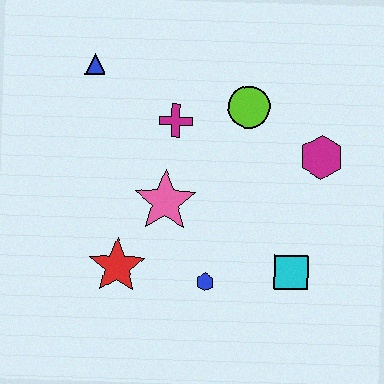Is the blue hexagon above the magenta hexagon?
No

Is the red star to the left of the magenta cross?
Yes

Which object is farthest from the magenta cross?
The cyan square is farthest from the magenta cross.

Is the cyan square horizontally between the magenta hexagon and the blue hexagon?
Yes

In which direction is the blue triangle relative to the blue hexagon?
The blue triangle is above the blue hexagon.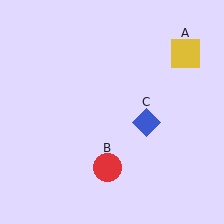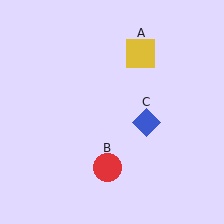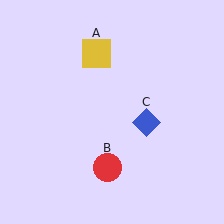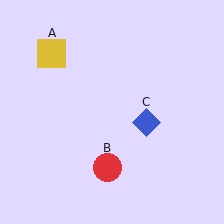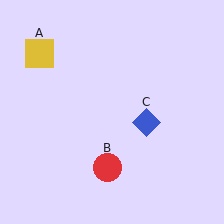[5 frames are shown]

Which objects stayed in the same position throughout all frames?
Red circle (object B) and blue diamond (object C) remained stationary.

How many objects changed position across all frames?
1 object changed position: yellow square (object A).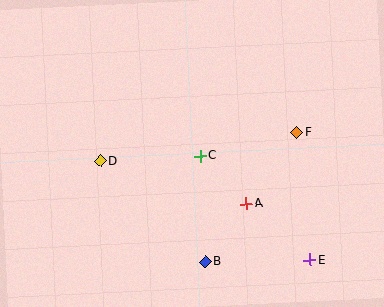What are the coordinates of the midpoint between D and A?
The midpoint between D and A is at (174, 182).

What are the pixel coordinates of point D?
Point D is at (101, 161).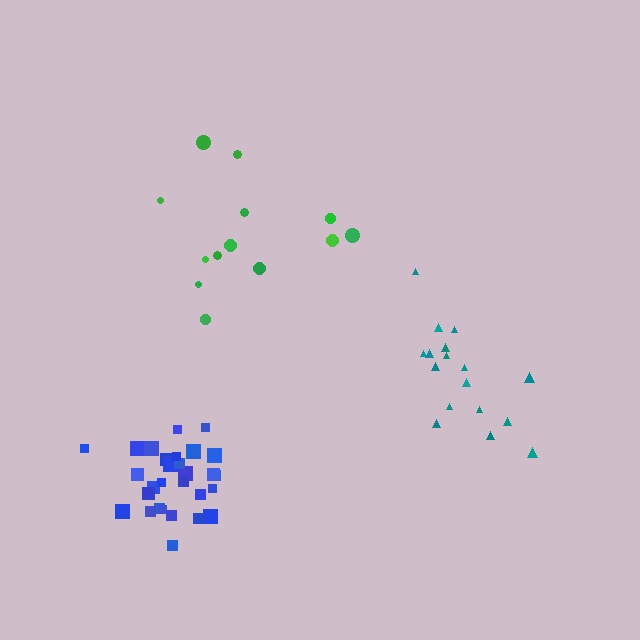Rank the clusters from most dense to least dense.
blue, teal, green.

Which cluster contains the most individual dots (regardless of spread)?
Blue (30).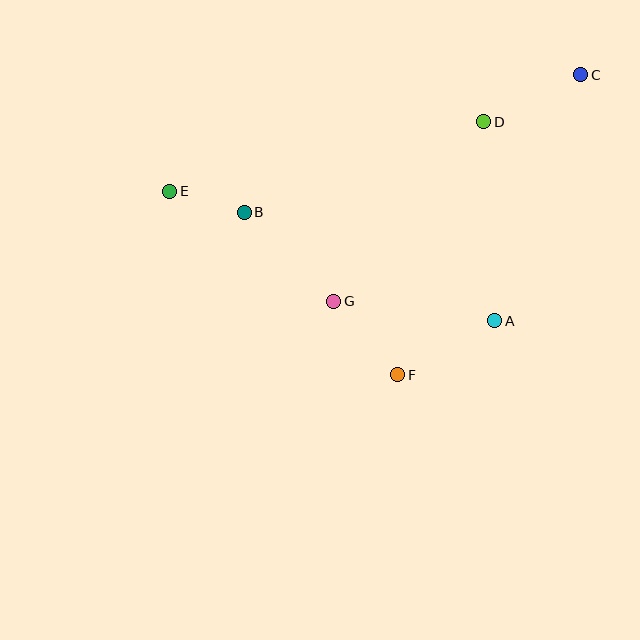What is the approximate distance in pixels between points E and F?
The distance between E and F is approximately 293 pixels.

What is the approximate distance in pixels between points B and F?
The distance between B and F is approximately 223 pixels.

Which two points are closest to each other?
Points B and E are closest to each other.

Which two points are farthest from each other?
Points C and E are farthest from each other.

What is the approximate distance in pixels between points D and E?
The distance between D and E is approximately 322 pixels.